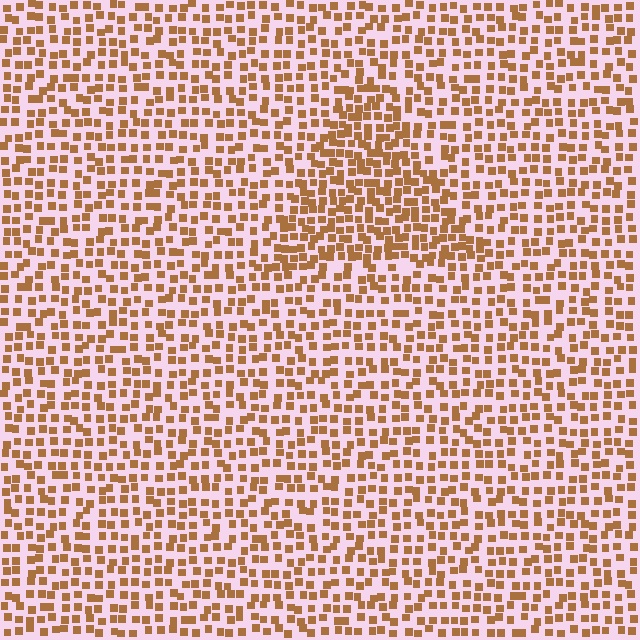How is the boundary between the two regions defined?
The boundary is defined by a change in element density (approximately 1.6x ratio). All elements are the same color, size, and shape.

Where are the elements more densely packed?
The elements are more densely packed inside the triangle boundary.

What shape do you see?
I see a triangle.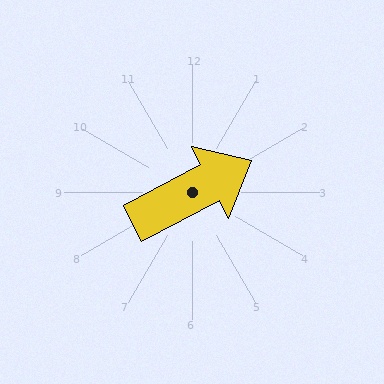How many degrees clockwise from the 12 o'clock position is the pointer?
Approximately 62 degrees.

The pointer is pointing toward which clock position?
Roughly 2 o'clock.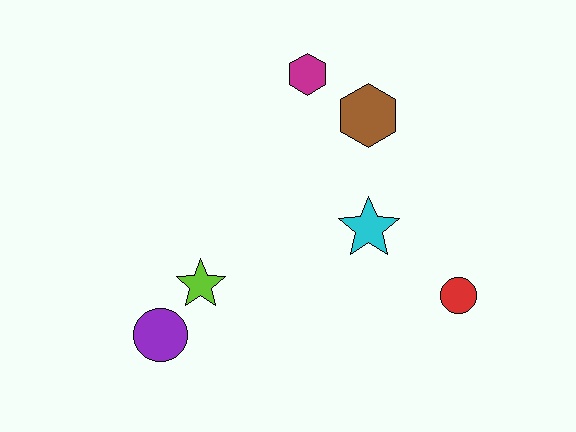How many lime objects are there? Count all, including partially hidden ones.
There is 1 lime object.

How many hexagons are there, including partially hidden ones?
There are 2 hexagons.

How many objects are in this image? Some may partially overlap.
There are 6 objects.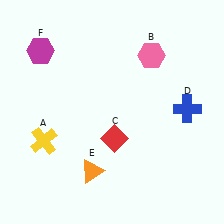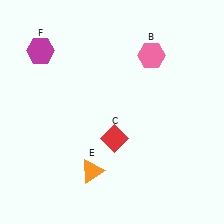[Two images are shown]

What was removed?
The yellow cross (A), the blue cross (D) were removed in Image 2.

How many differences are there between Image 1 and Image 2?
There are 2 differences between the two images.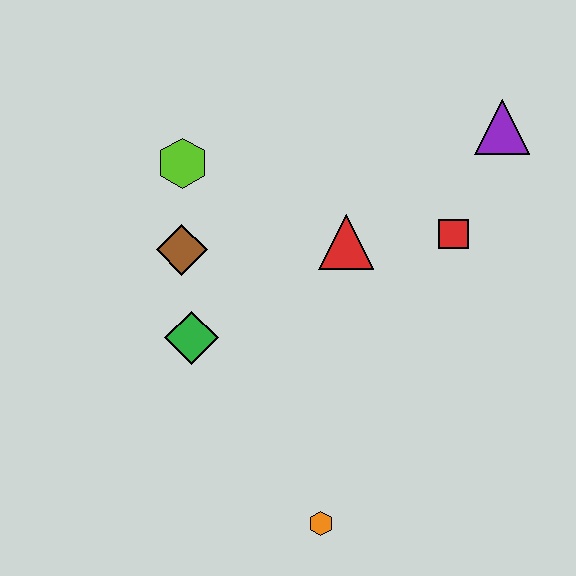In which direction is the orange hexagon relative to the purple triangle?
The orange hexagon is below the purple triangle.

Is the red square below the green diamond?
No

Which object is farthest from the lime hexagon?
The orange hexagon is farthest from the lime hexagon.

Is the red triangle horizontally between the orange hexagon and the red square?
Yes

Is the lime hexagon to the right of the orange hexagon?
No